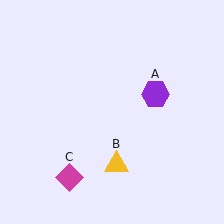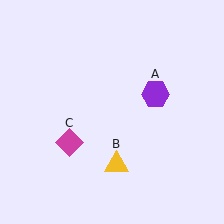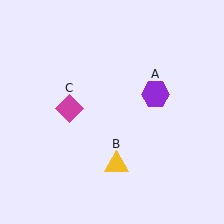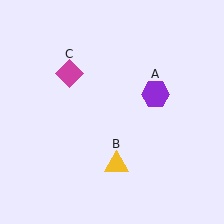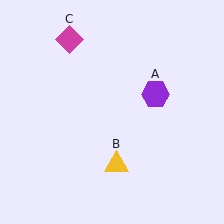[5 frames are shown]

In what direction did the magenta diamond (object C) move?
The magenta diamond (object C) moved up.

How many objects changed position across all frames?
1 object changed position: magenta diamond (object C).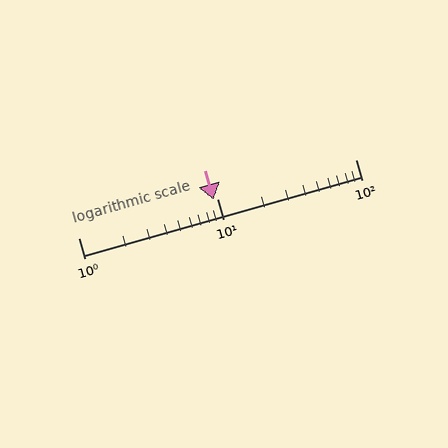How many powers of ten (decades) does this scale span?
The scale spans 2 decades, from 1 to 100.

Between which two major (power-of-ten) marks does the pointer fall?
The pointer is between 1 and 10.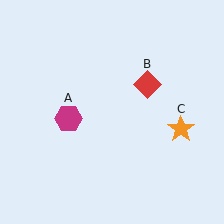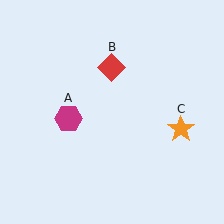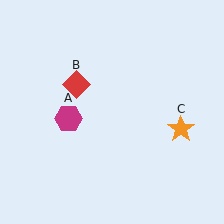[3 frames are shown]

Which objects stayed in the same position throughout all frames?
Magenta hexagon (object A) and orange star (object C) remained stationary.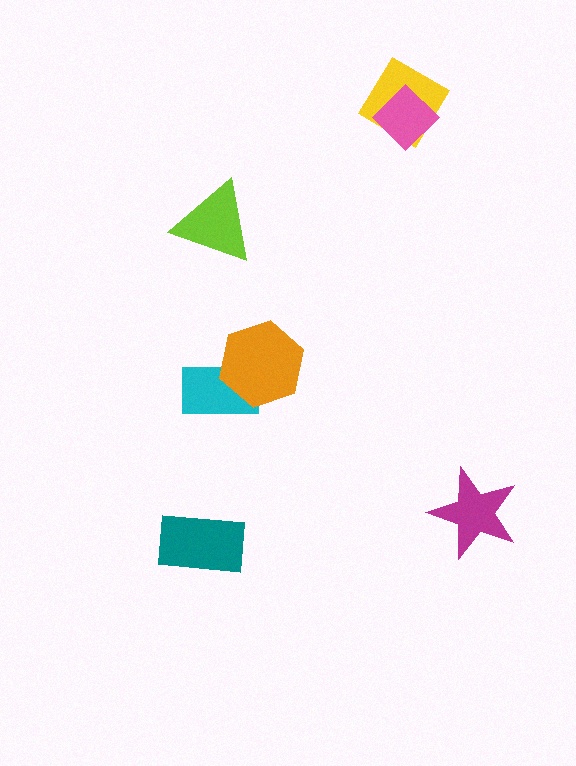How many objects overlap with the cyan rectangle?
1 object overlaps with the cyan rectangle.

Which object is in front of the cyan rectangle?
The orange hexagon is in front of the cyan rectangle.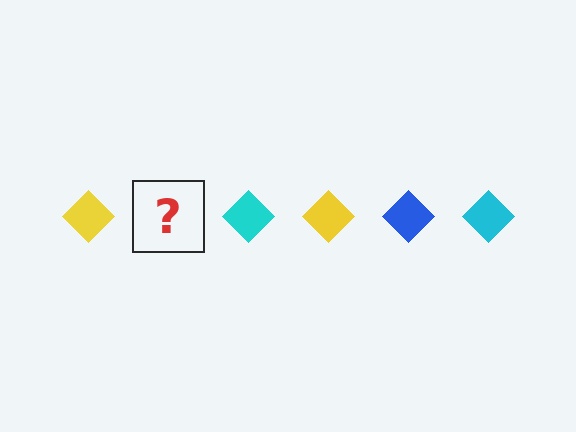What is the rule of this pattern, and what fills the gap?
The rule is that the pattern cycles through yellow, blue, cyan diamonds. The gap should be filled with a blue diamond.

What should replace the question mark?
The question mark should be replaced with a blue diamond.